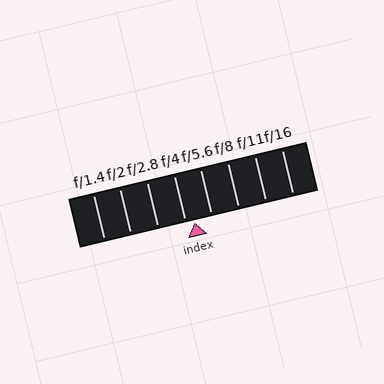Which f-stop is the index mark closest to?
The index mark is closest to f/4.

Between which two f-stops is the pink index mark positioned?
The index mark is between f/4 and f/5.6.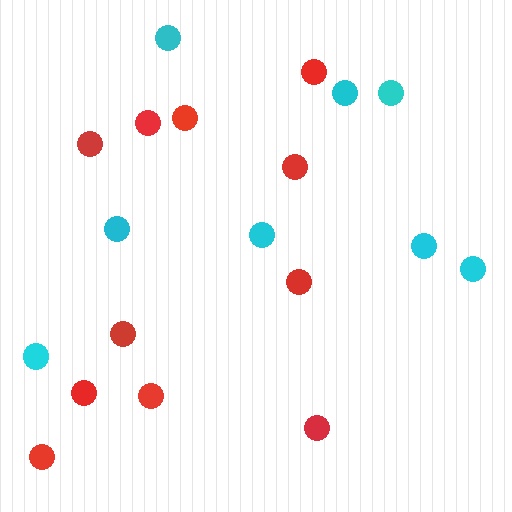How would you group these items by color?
There are 2 groups: one group of red circles (11) and one group of cyan circles (8).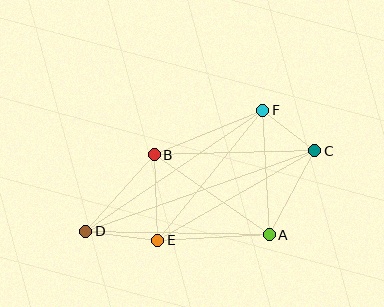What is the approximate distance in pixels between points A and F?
The distance between A and F is approximately 125 pixels.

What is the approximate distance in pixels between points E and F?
The distance between E and F is approximately 167 pixels.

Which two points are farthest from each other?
Points C and D are farthest from each other.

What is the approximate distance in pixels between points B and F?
The distance between B and F is approximately 117 pixels.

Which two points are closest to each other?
Points C and F are closest to each other.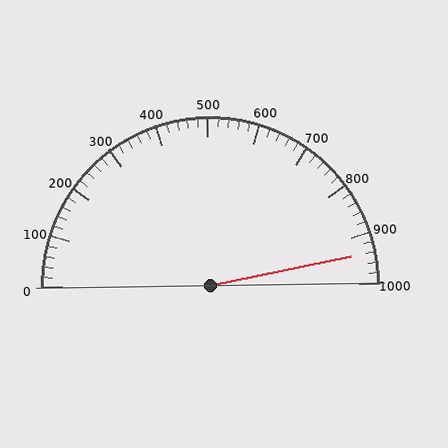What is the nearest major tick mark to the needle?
The nearest major tick mark is 900.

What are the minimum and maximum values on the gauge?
The gauge ranges from 0 to 1000.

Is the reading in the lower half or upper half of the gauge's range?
The reading is in the upper half of the range (0 to 1000).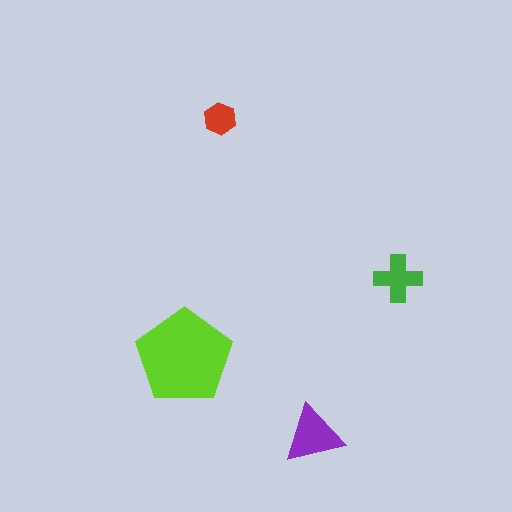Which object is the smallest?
The red hexagon.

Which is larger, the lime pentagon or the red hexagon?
The lime pentagon.